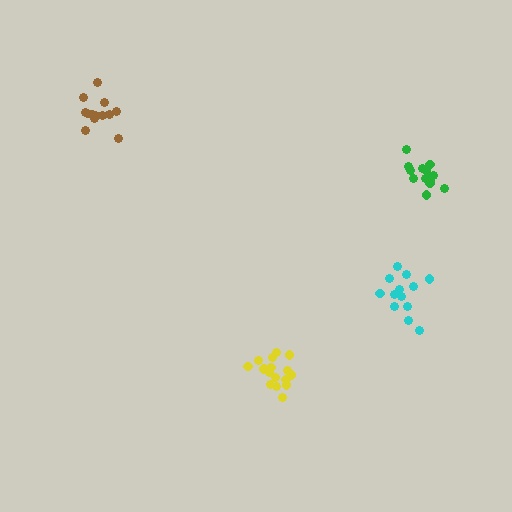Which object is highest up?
The brown cluster is topmost.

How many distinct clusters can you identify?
There are 4 distinct clusters.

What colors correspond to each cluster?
The clusters are colored: yellow, brown, green, cyan.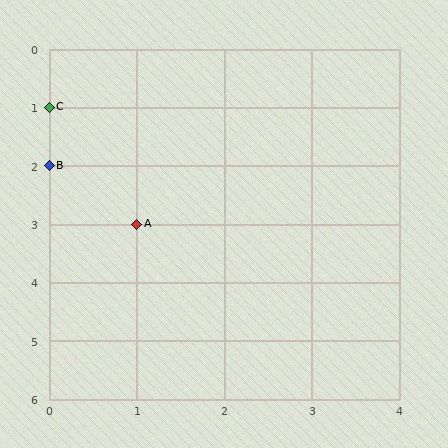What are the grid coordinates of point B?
Point B is at grid coordinates (0, 2).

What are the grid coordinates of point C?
Point C is at grid coordinates (0, 1).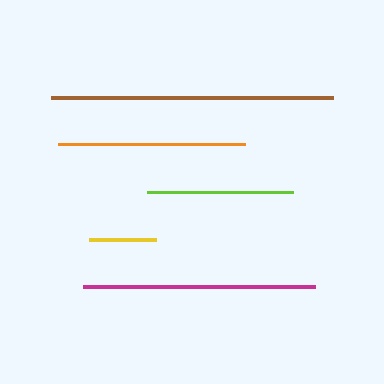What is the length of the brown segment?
The brown segment is approximately 282 pixels long.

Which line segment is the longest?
The brown line is the longest at approximately 282 pixels.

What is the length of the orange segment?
The orange segment is approximately 187 pixels long.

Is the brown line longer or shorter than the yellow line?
The brown line is longer than the yellow line.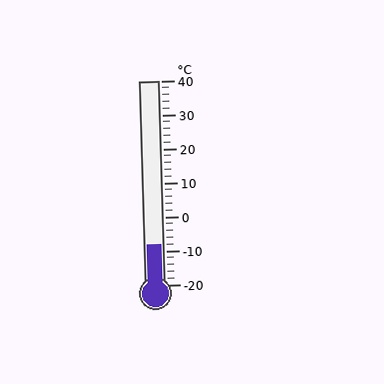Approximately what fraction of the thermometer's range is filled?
The thermometer is filled to approximately 20% of its range.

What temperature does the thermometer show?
The thermometer shows approximately -8°C.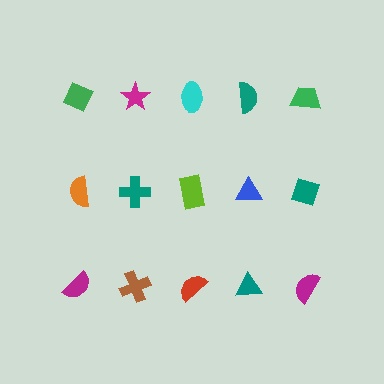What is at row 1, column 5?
A green trapezoid.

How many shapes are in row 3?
5 shapes.